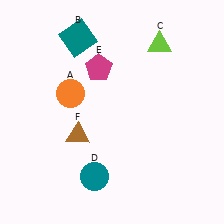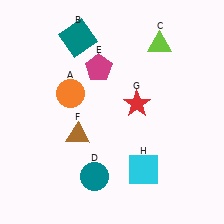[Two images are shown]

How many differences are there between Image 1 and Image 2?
There are 2 differences between the two images.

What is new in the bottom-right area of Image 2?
A cyan square (H) was added in the bottom-right area of Image 2.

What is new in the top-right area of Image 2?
A red star (G) was added in the top-right area of Image 2.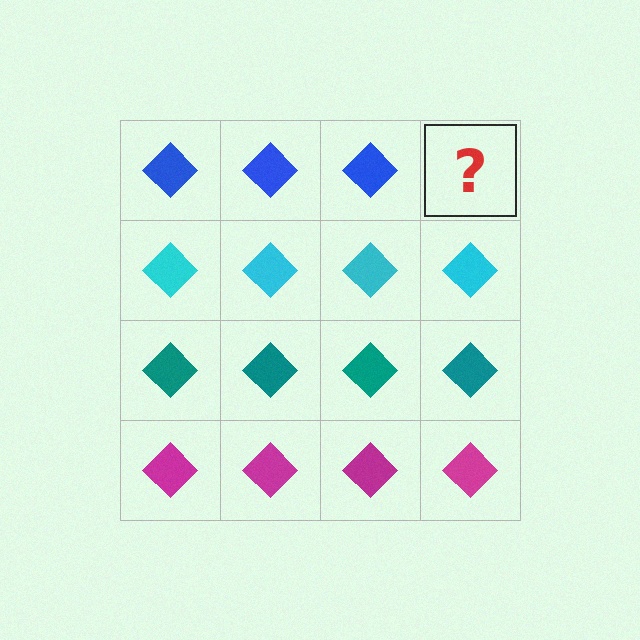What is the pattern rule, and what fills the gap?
The rule is that each row has a consistent color. The gap should be filled with a blue diamond.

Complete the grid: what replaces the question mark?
The question mark should be replaced with a blue diamond.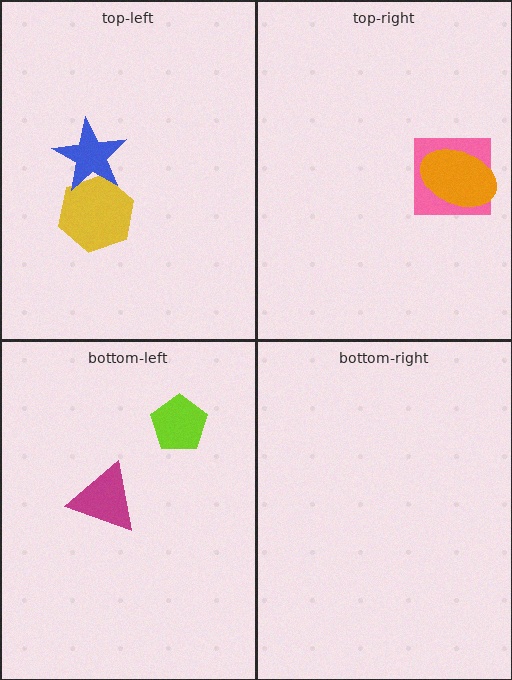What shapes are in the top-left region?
The yellow hexagon, the blue star.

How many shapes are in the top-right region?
2.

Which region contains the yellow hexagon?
The top-left region.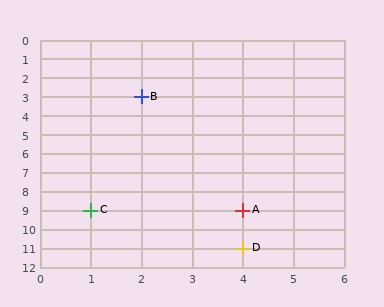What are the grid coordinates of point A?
Point A is at grid coordinates (4, 9).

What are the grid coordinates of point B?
Point B is at grid coordinates (2, 3).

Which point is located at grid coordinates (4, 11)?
Point D is at (4, 11).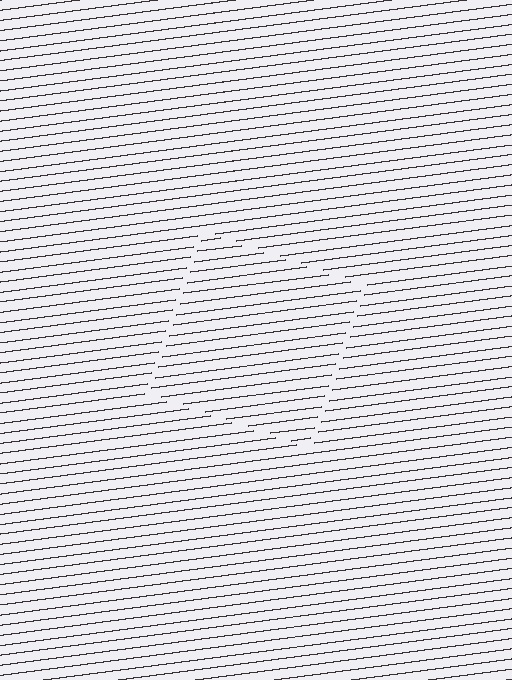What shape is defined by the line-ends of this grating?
An illusory square. The interior of the shape contains the same grating, shifted by half a period — the contour is defined by the phase discontinuity where line-ends from the inner and outer gratings abut.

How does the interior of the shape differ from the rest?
The interior of the shape contains the same grating, shifted by half a period — the contour is defined by the phase discontinuity where line-ends from the inner and outer gratings abut.